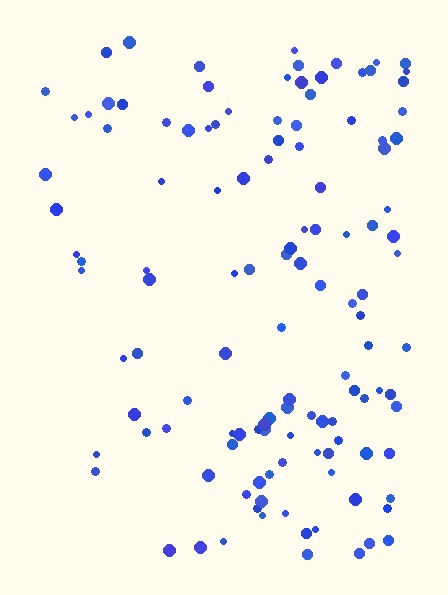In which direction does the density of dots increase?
From left to right, with the right side densest.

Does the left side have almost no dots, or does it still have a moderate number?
Still a moderate number, just noticeably fewer than the right.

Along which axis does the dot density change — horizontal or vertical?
Horizontal.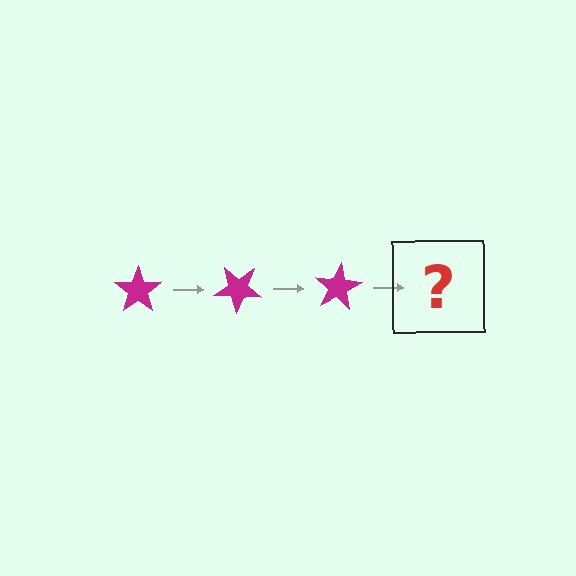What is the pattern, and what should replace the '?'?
The pattern is that the star rotates 40 degrees each step. The '?' should be a magenta star rotated 120 degrees.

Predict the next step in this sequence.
The next step is a magenta star rotated 120 degrees.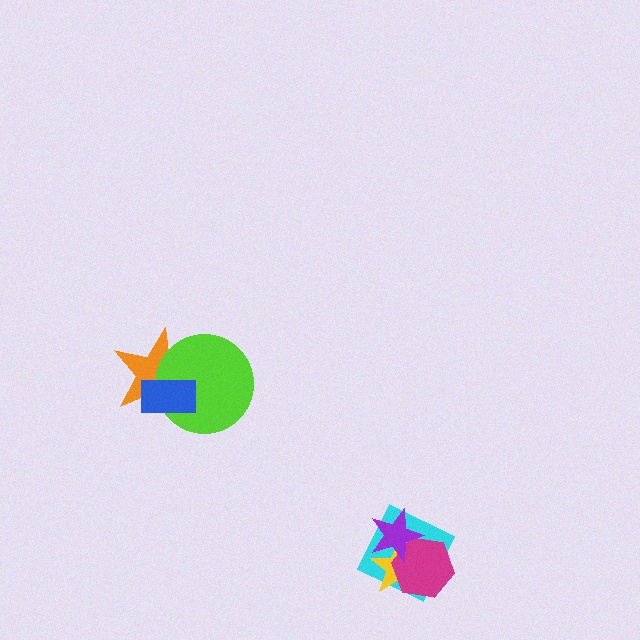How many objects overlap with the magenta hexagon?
3 objects overlap with the magenta hexagon.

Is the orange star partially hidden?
Yes, it is partially covered by another shape.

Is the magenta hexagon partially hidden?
Yes, it is partially covered by another shape.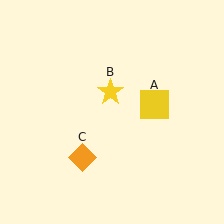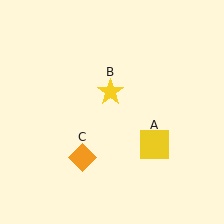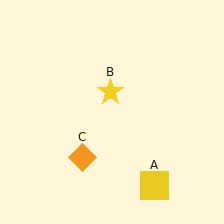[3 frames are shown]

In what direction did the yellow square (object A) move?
The yellow square (object A) moved down.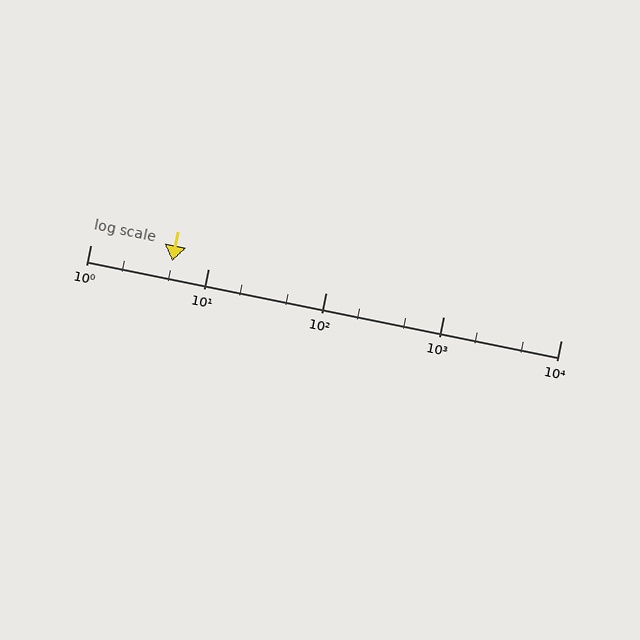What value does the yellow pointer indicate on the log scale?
The pointer indicates approximately 5.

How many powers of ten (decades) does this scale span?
The scale spans 4 decades, from 1 to 10000.